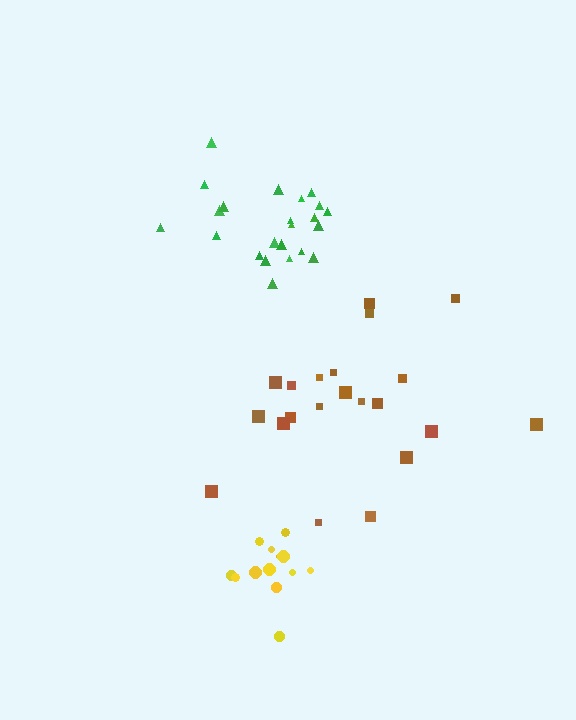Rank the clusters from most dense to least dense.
yellow, green, brown.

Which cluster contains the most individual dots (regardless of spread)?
Green (23).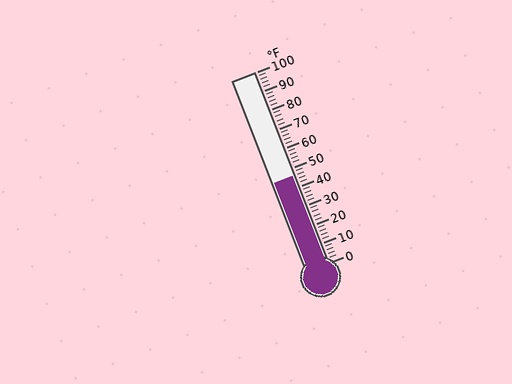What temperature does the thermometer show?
The thermometer shows approximately 46°F.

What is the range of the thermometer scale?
The thermometer scale ranges from 0°F to 100°F.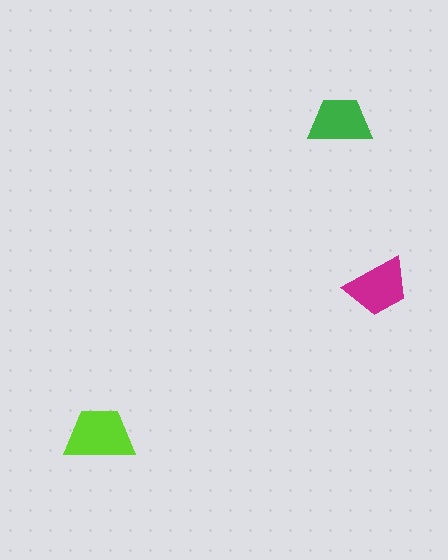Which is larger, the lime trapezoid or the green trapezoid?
The lime one.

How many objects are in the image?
There are 3 objects in the image.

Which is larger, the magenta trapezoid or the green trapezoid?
The magenta one.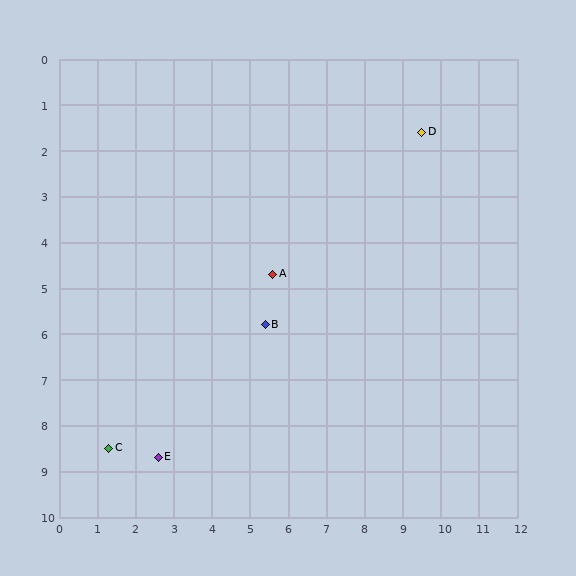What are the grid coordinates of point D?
Point D is at approximately (9.5, 1.6).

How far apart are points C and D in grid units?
Points C and D are about 10.7 grid units apart.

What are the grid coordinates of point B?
Point B is at approximately (5.4, 5.8).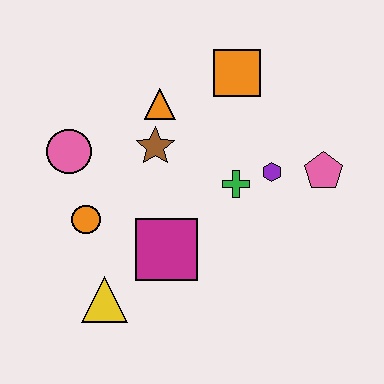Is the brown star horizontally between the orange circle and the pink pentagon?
Yes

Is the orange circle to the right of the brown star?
No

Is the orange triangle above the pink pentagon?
Yes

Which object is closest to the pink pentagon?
The purple hexagon is closest to the pink pentagon.